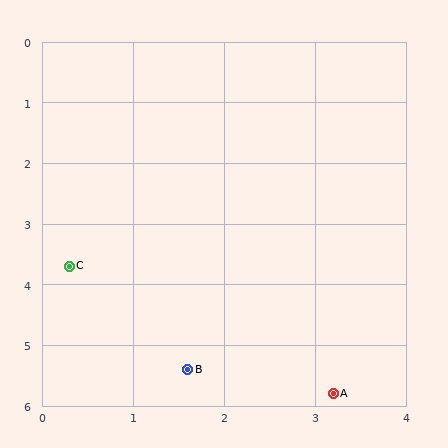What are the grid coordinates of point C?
Point C is at approximately (0.3, 3.7).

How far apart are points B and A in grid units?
Points B and A are about 1.6 grid units apart.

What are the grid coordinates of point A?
Point A is at approximately (3.2, 5.8).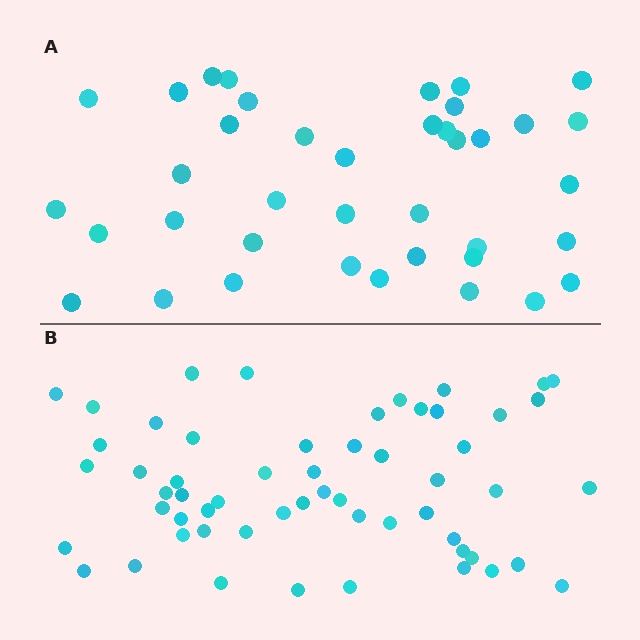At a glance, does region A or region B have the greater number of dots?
Region B (the bottom region) has more dots.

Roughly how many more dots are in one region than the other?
Region B has approximately 20 more dots than region A.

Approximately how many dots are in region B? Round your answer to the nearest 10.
About 60 dots. (The exact count is 57, which rounds to 60.)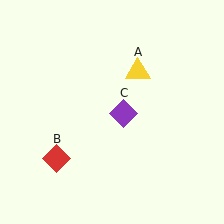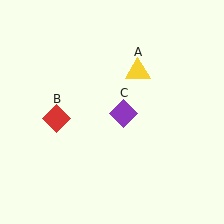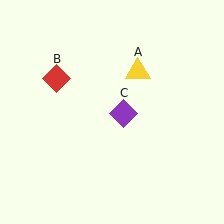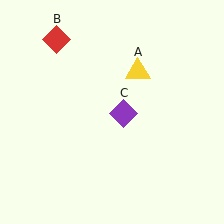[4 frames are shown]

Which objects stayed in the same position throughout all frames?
Yellow triangle (object A) and purple diamond (object C) remained stationary.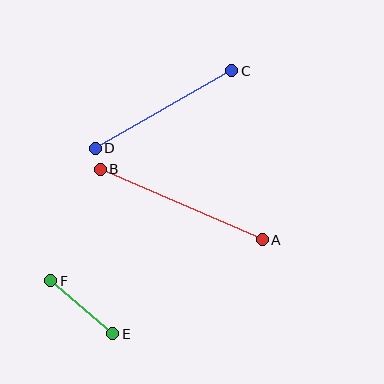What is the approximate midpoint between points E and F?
The midpoint is at approximately (82, 307) pixels.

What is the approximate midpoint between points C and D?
The midpoint is at approximately (163, 110) pixels.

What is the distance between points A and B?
The distance is approximately 177 pixels.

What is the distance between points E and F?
The distance is approximately 82 pixels.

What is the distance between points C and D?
The distance is approximately 157 pixels.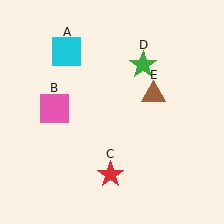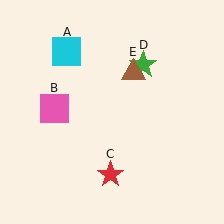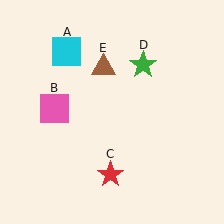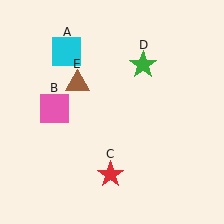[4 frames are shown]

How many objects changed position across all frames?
1 object changed position: brown triangle (object E).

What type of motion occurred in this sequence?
The brown triangle (object E) rotated counterclockwise around the center of the scene.